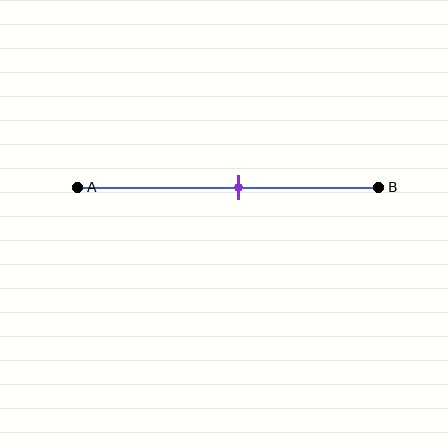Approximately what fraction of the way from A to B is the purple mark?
The purple mark is approximately 55% of the way from A to B.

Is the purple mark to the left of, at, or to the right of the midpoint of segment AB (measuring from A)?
The purple mark is to the right of the midpoint of segment AB.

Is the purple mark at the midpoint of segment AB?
No, the mark is at about 55% from A, not at the 50% midpoint.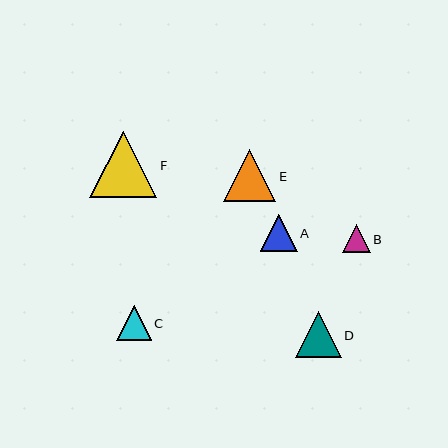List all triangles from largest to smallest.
From largest to smallest: F, E, D, A, C, B.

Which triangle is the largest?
Triangle F is the largest with a size of approximately 67 pixels.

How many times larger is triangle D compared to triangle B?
Triangle D is approximately 1.7 times the size of triangle B.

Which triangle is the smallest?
Triangle B is the smallest with a size of approximately 27 pixels.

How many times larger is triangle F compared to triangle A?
Triangle F is approximately 1.8 times the size of triangle A.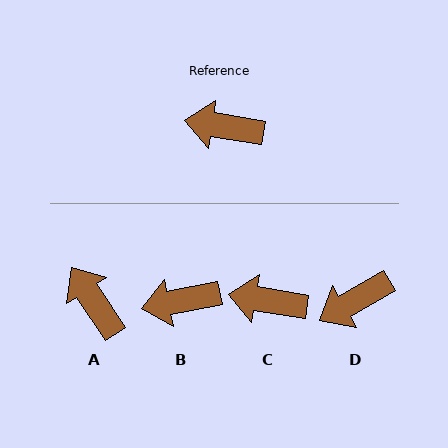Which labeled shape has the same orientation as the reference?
C.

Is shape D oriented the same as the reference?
No, it is off by about 39 degrees.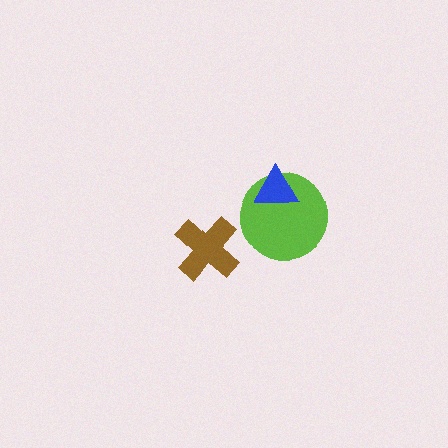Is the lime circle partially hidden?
Yes, it is partially covered by another shape.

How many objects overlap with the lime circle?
1 object overlaps with the lime circle.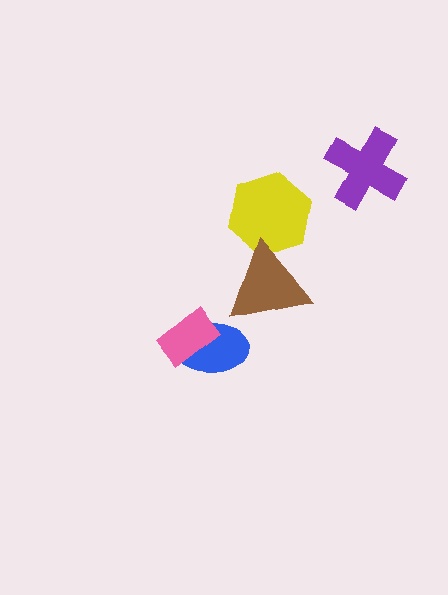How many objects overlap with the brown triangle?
1 object overlaps with the brown triangle.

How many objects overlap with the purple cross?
0 objects overlap with the purple cross.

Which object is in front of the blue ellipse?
The pink rectangle is in front of the blue ellipse.